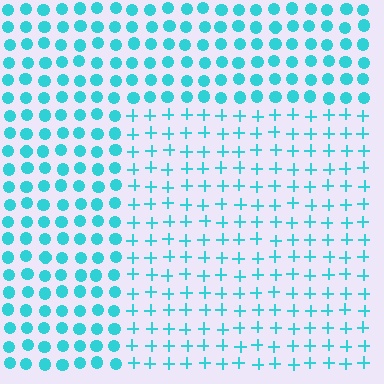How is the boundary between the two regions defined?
The boundary is defined by a change in element shape: plus signs inside vs. circles outside. All elements share the same color and spacing.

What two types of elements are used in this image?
The image uses plus signs inside the rectangle region and circles outside it.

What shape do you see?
I see a rectangle.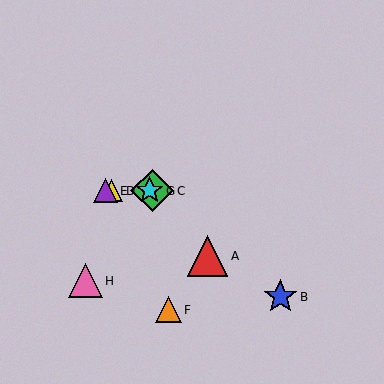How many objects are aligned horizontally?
4 objects (C, D, E, G) are aligned horizontally.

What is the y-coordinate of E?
Object E is at y≈191.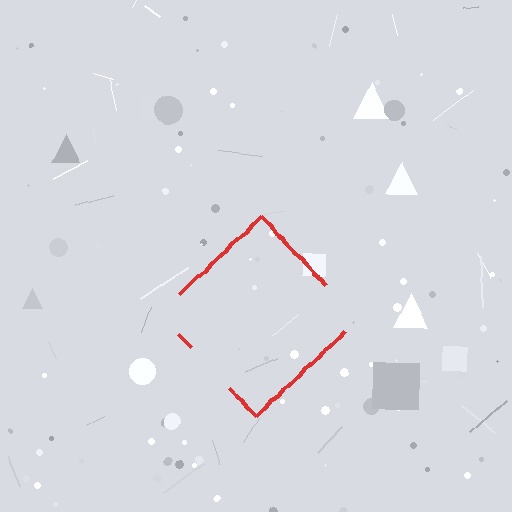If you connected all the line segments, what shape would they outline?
They would outline a diamond.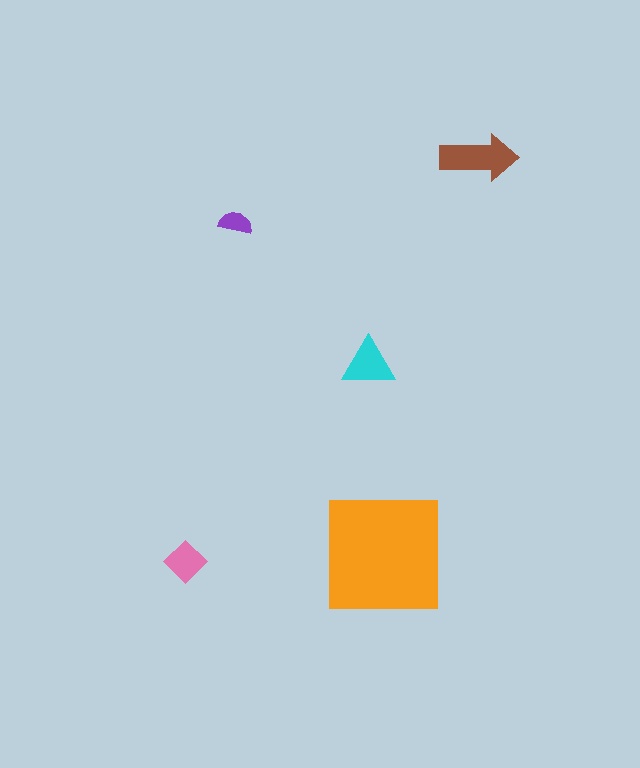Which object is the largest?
The orange square.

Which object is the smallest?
The purple semicircle.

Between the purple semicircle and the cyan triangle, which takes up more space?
The cyan triangle.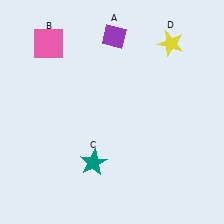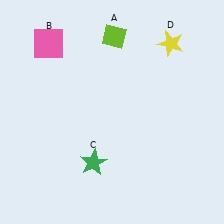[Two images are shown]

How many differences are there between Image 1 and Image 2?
There are 2 differences between the two images.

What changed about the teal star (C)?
In Image 1, C is teal. In Image 2, it changed to green.